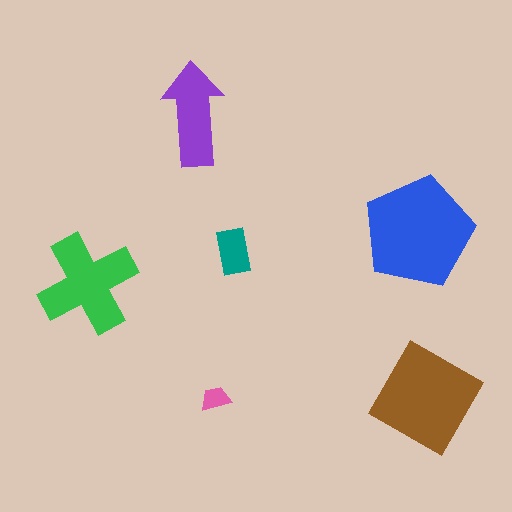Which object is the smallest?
The pink trapezoid.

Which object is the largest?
The blue pentagon.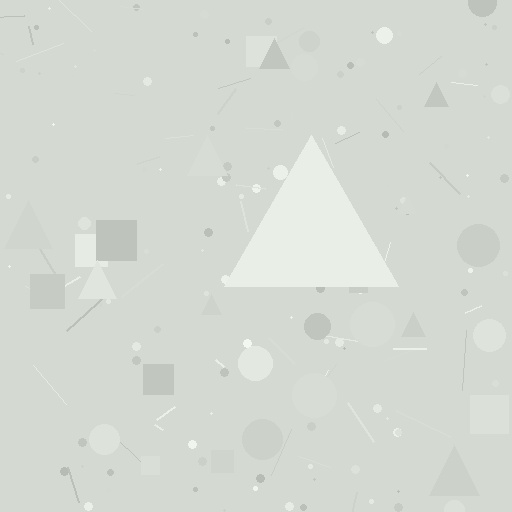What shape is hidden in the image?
A triangle is hidden in the image.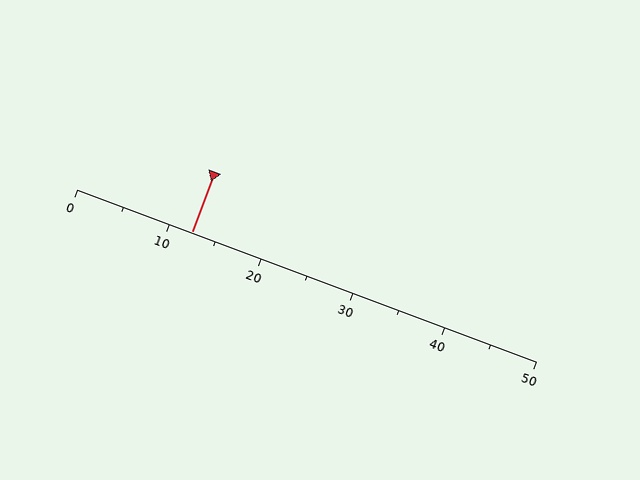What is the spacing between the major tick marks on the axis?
The major ticks are spaced 10 apart.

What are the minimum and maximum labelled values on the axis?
The axis runs from 0 to 50.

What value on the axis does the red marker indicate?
The marker indicates approximately 12.5.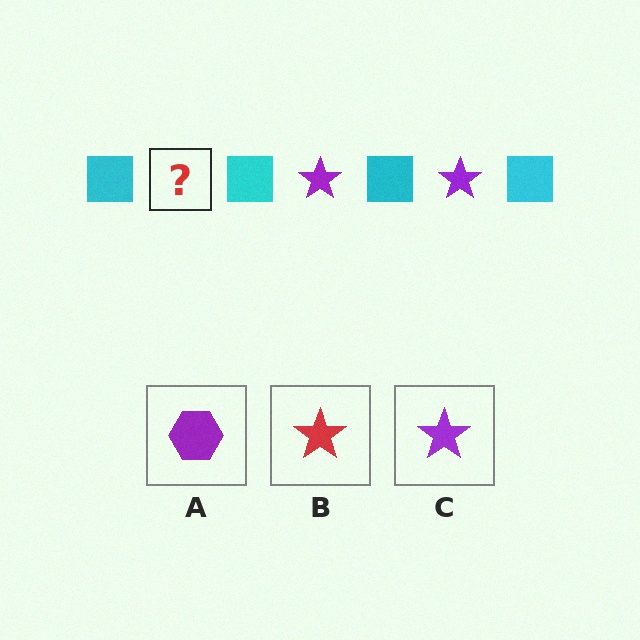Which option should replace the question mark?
Option C.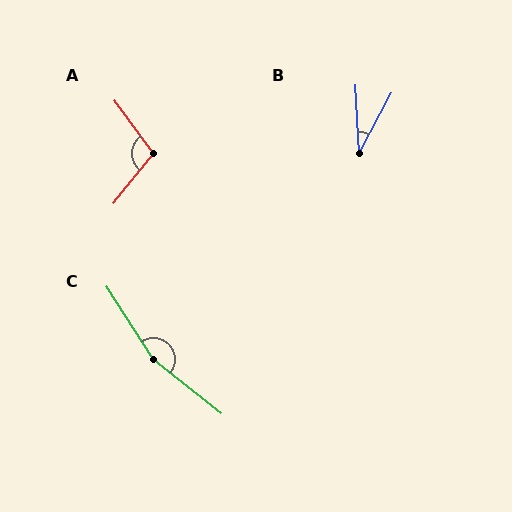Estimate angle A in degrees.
Approximately 105 degrees.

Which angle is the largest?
C, at approximately 161 degrees.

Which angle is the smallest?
B, at approximately 31 degrees.